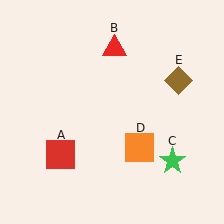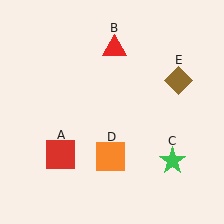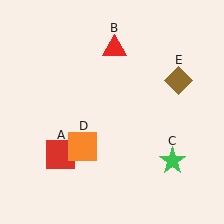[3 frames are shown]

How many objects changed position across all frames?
1 object changed position: orange square (object D).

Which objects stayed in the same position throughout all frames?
Red square (object A) and red triangle (object B) and green star (object C) and brown diamond (object E) remained stationary.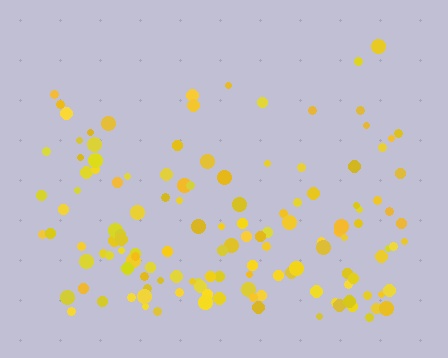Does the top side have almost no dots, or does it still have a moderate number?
Still a moderate number, just noticeably fewer than the bottom.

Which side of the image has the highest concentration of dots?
The bottom.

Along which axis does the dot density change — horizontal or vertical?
Vertical.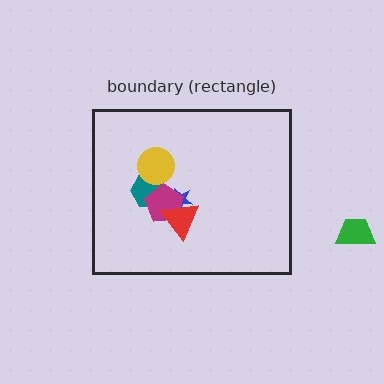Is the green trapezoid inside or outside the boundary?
Outside.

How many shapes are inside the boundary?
5 inside, 1 outside.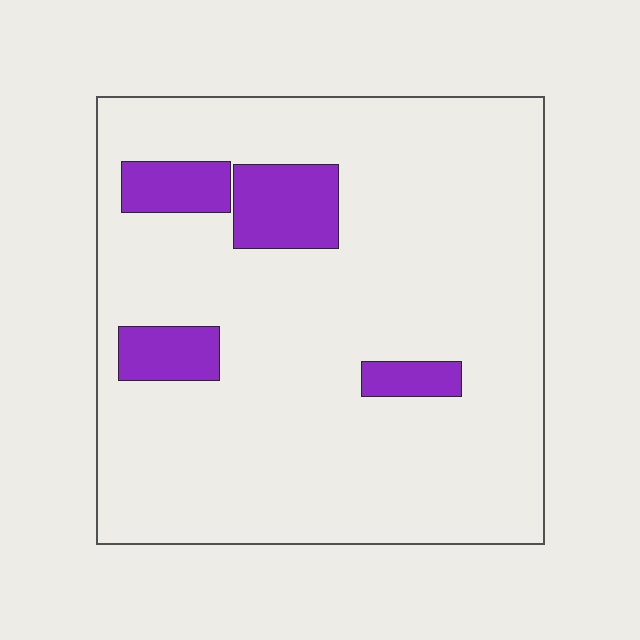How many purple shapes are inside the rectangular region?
4.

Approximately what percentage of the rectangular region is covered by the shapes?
Approximately 10%.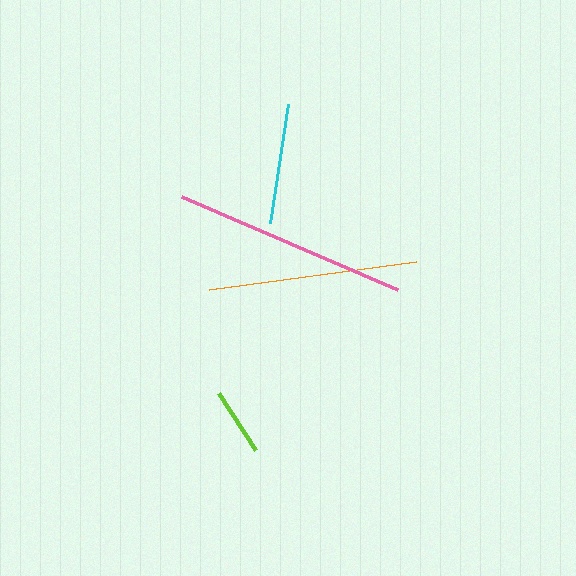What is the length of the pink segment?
The pink segment is approximately 235 pixels long.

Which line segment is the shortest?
The lime line is the shortest at approximately 67 pixels.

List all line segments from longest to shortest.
From longest to shortest: pink, orange, cyan, lime.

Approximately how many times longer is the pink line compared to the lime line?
The pink line is approximately 3.5 times the length of the lime line.